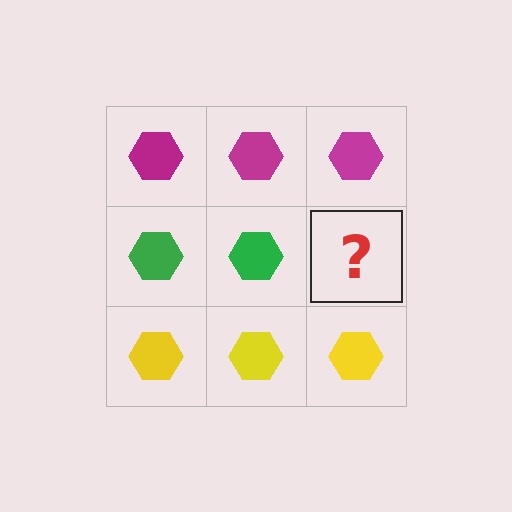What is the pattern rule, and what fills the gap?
The rule is that each row has a consistent color. The gap should be filled with a green hexagon.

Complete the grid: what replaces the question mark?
The question mark should be replaced with a green hexagon.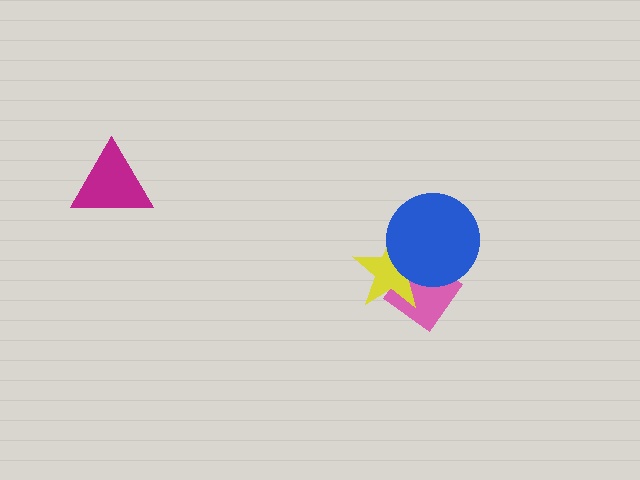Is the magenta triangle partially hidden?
No, no other shape covers it.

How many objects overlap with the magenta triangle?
0 objects overlap with the magenta triangle.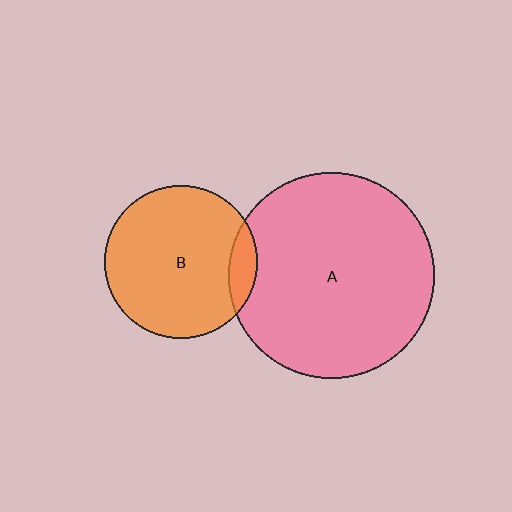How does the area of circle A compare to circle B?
Approximately 1.8 times.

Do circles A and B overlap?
Yes.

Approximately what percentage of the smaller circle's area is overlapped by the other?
Approximately 10%.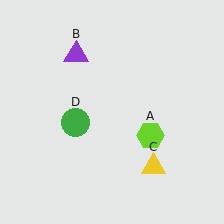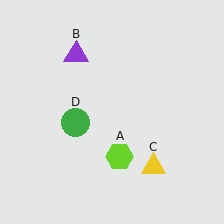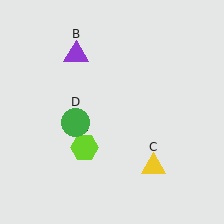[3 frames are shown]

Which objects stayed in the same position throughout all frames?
Purple triangle (object B) and yellow triangle (object C) and green circle (object D) remained stationary.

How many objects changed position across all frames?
1 object changed position: lime hexagon (object A).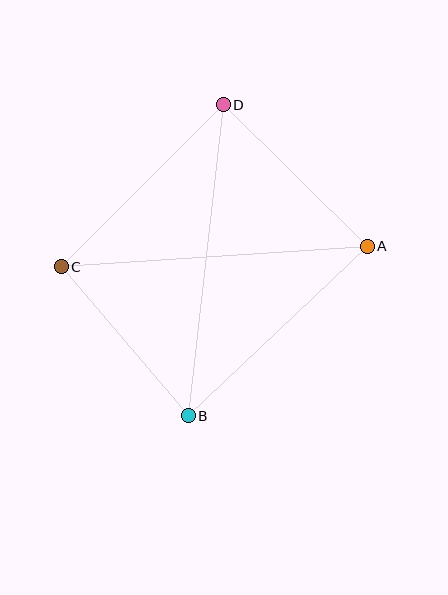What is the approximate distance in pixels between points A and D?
The distance between A and D is approximately 202 pixels.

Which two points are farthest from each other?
Points B and D are farthest from each other.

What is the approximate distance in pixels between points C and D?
The distance between C and D is approximately 229 pixels.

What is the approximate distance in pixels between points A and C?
The distance between A and C is approximately 307 pixels.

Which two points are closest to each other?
Points B and C are closest to each other.